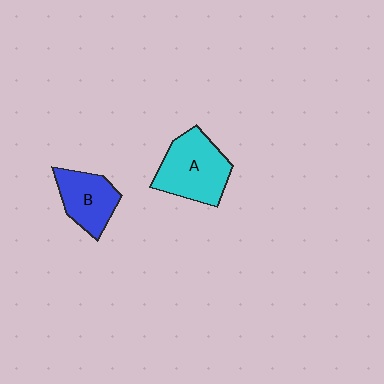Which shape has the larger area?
Shape A (cyan).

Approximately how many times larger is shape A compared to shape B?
Approximately 1.4 times.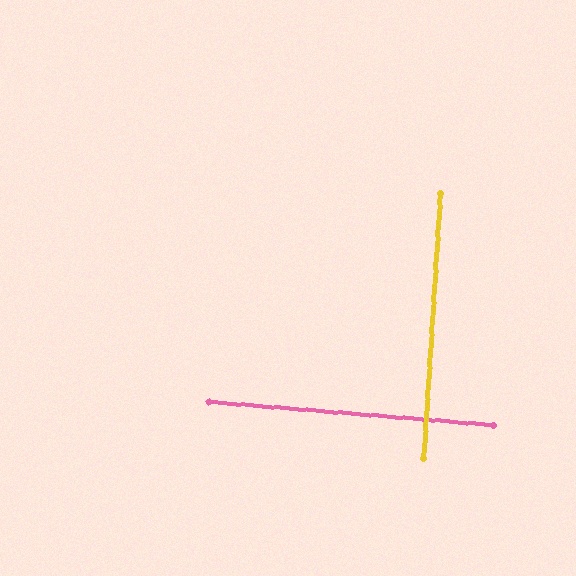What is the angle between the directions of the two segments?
Approximately 89 degrees.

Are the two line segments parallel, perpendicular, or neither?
Perpendicular — they meet at approximately 89°.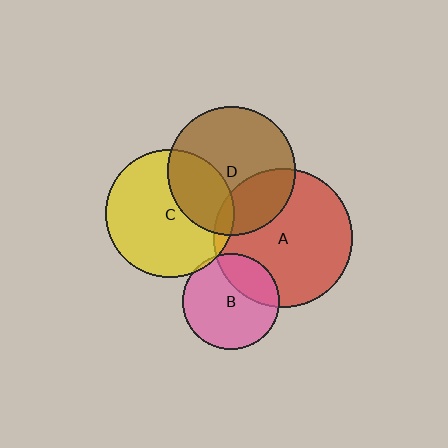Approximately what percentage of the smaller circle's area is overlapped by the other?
Approximately 30%.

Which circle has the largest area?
Circle A (red).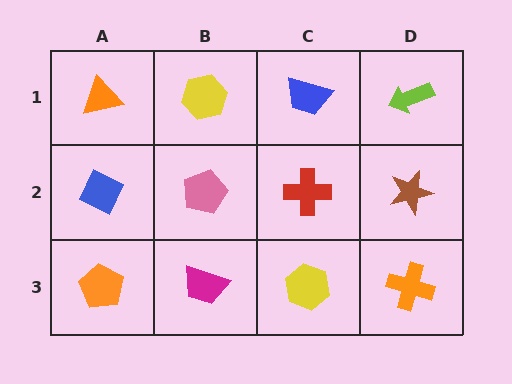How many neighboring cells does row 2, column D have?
3.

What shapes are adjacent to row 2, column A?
An orange triangle (row 1, column A), an orange pentagon (row 3, column A), a pink pentagon (row 2, column B).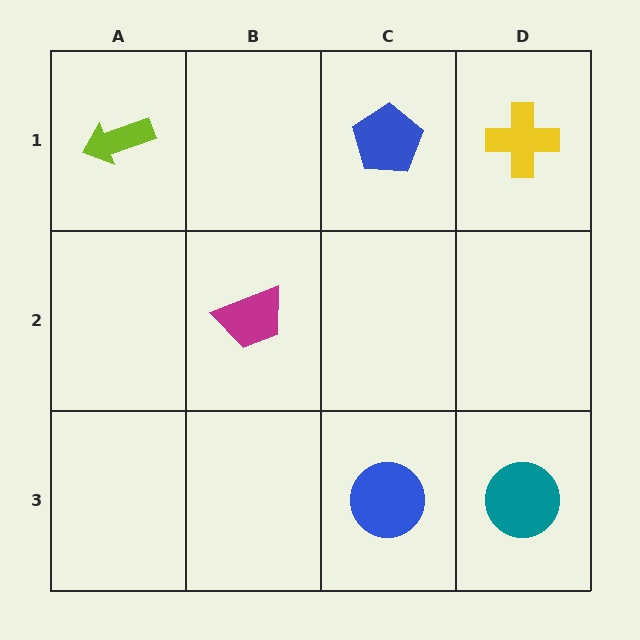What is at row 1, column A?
A lime arrow.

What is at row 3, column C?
A blue circle.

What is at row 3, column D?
A teal circle.